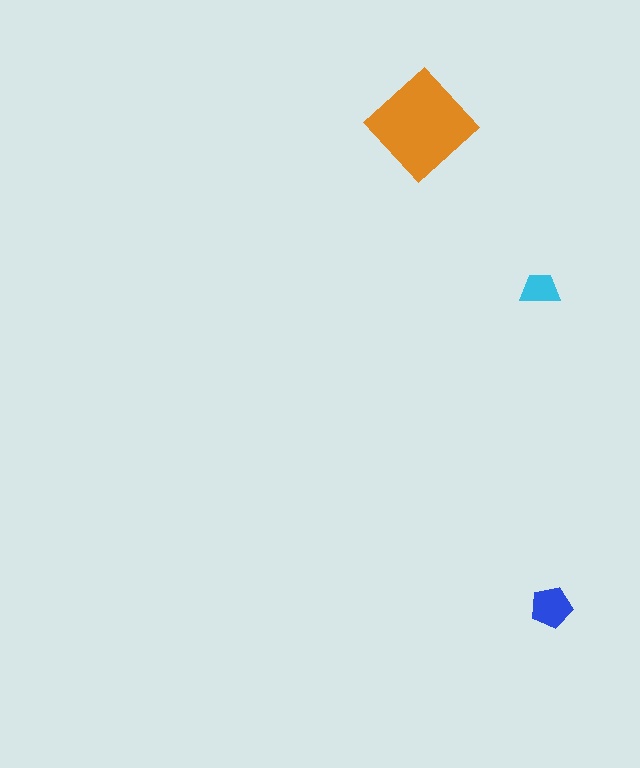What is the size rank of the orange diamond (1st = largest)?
1st.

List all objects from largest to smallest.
The orange diamond, the blue pentagon, the cyan trapezoid.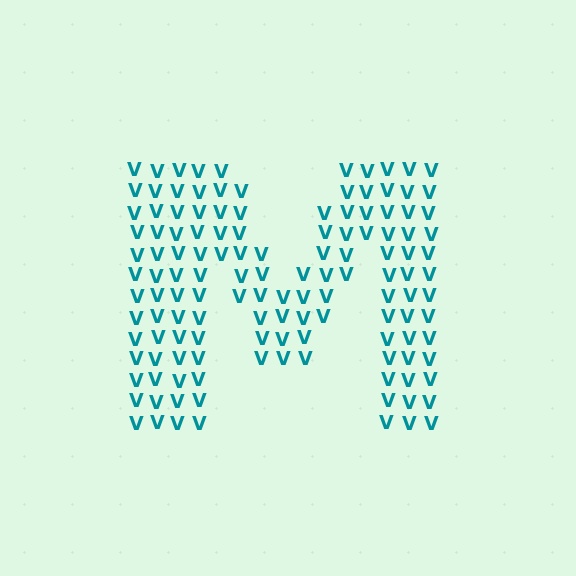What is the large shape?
The large shape is the letter M.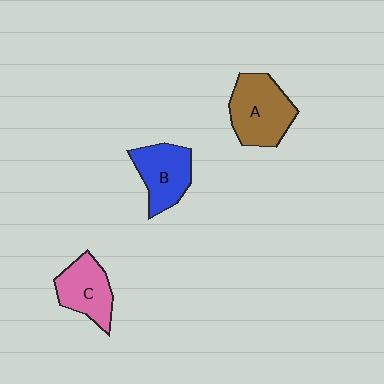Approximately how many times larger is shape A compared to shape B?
Approximately 1.3 times.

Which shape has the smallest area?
Shape C (pink).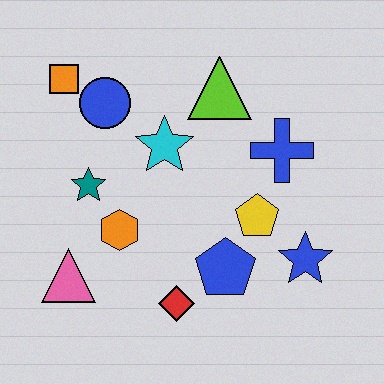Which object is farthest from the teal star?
The blue star is farthest from the teal star.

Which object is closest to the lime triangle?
The cyan star is closest to the lime triangle.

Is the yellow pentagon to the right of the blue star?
No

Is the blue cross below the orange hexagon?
No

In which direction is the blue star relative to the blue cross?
The blue star is below the blue cross.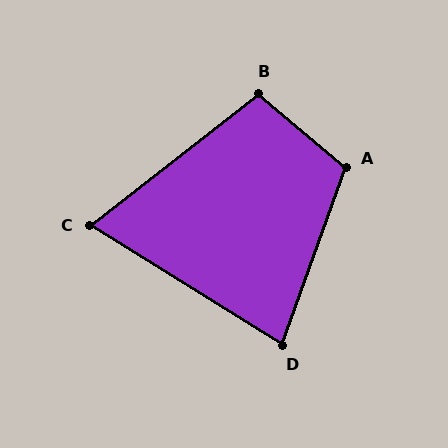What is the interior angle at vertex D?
Approximately 78 degrees (acute).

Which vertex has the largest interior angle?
A, at approximately 110 degrees.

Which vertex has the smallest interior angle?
C, at approximately 70 degrees.